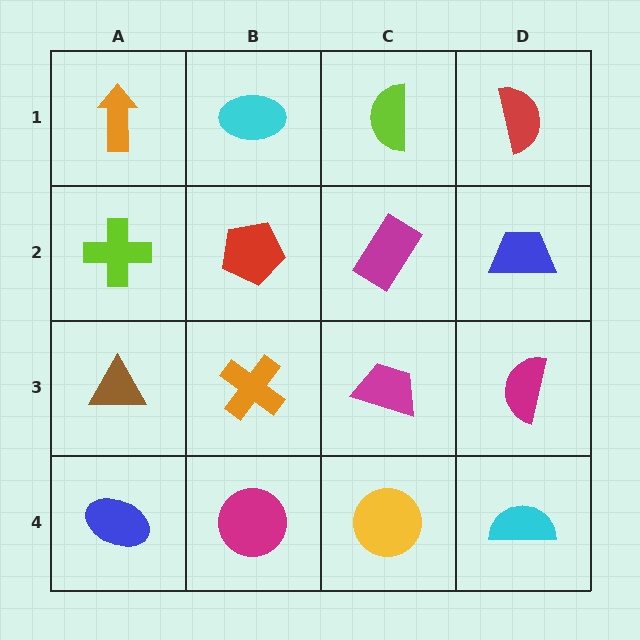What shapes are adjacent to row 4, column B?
An orange cross (row 3, column B), a blue ellipse (row 4, column A), a yellow circle (row 4, column C).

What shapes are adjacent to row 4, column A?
A brown triangle (row 3, column A), a magenta circle (row 4, column B).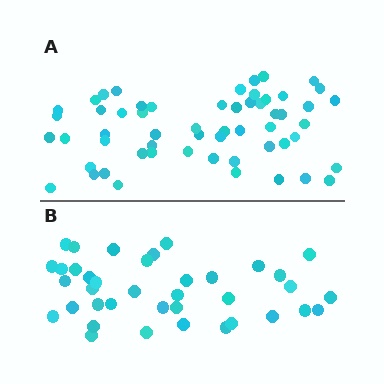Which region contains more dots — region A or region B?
Region A (the top region) has more dots.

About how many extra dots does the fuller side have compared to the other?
Region A has approximately 20 more dots than region B.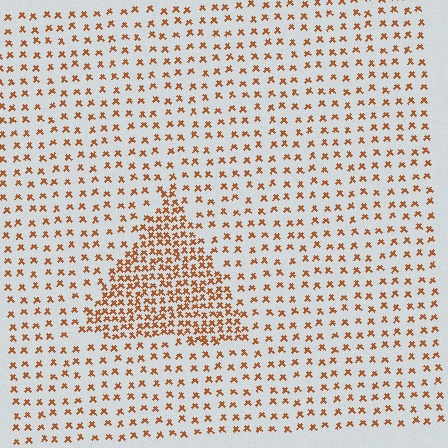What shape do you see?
I see a triangle.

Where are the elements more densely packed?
The elements are more densely packed inside the triangle boundary.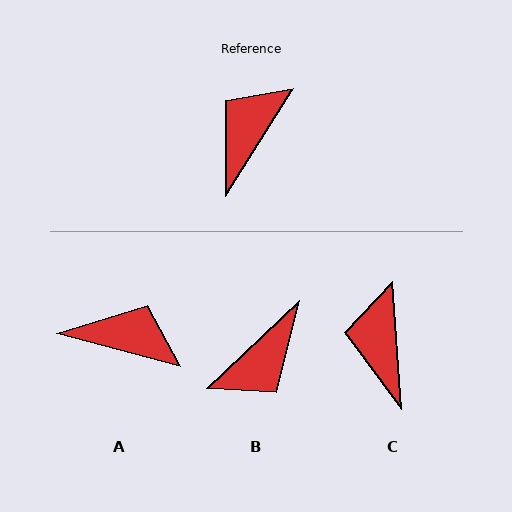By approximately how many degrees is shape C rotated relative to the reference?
Approximately 36 degrees counter-clockwise.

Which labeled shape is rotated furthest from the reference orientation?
B, about 166 degrees away.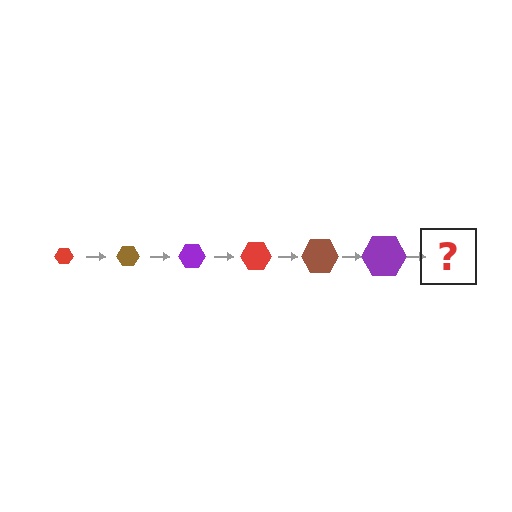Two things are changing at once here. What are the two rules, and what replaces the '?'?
The two rules are that the hexagon grows larger each step and the color cycles through red, brown, and purple. The '?' should be a red hexagon, larger than the previous one.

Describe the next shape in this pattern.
It should be a red hexagon, larger than the previous one.